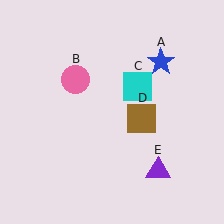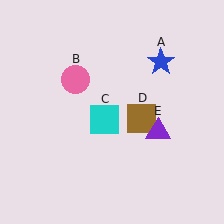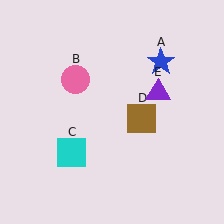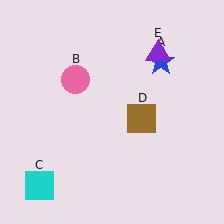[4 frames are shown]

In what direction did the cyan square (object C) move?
The cyan square (object C) moved down and to the left.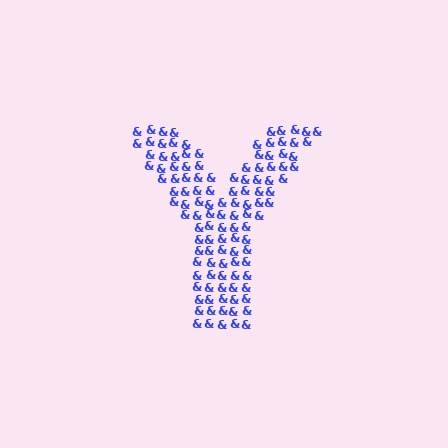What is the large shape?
The large shape is the letter Y.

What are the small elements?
The small elements are ampersands.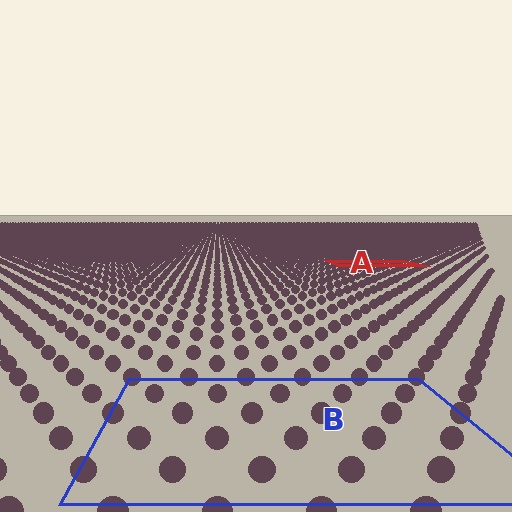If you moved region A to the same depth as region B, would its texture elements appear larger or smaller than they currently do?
They would appear larger. At a closer depth, the same texture elements are projected at a bigger on-screen size.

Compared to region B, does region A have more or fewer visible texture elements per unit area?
Region A has more texture elements per unit area — they are packed more densely because it is farther away.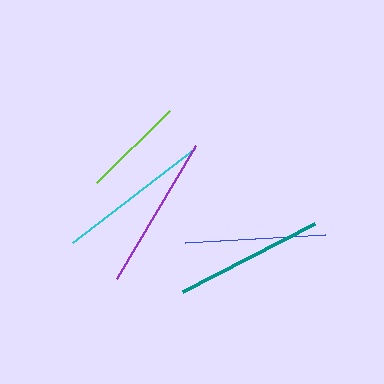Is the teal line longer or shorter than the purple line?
The purple line is longer than the teal line.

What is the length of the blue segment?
The blue segment is approximately 140 pixels long.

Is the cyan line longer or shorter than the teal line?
The cyan line is longer than the teal line.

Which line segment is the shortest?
The lime line is the shortest at approximately 103 pixels.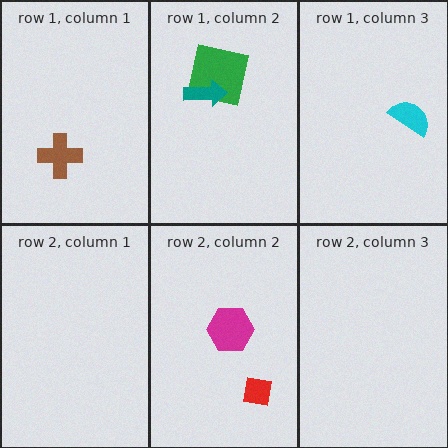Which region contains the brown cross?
The row 1, column 1 region.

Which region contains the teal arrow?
The row 1, column 2 region.